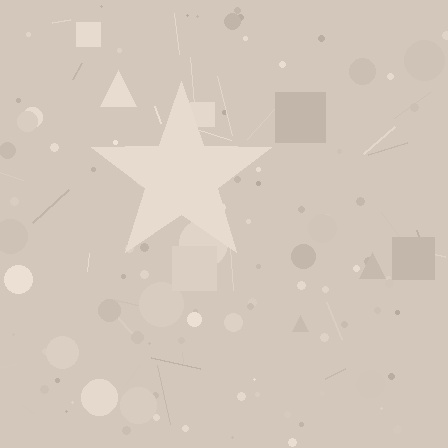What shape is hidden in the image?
A star is hidden in the image.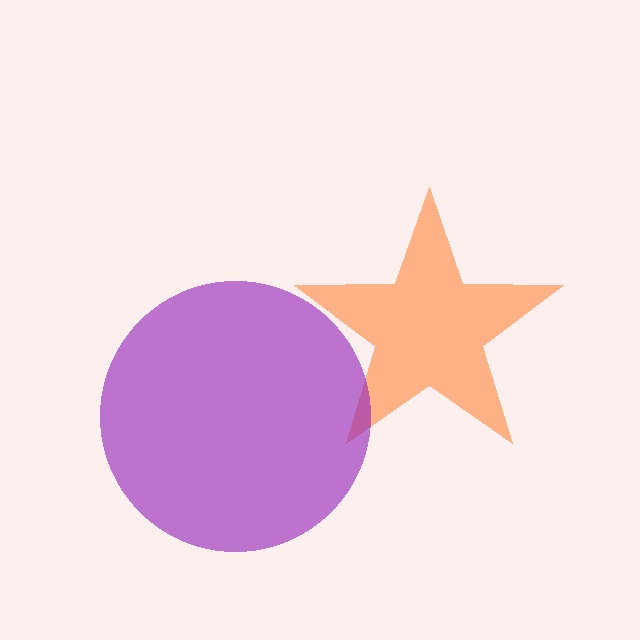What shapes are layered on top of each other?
The layered shapes are: an orange star, a purple circle.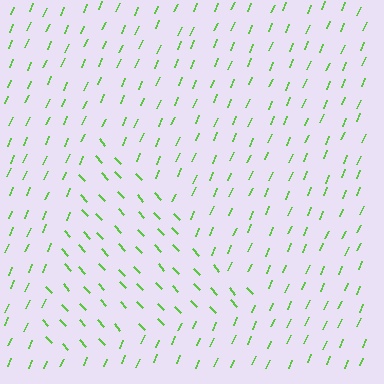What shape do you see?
I see a triangle.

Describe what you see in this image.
The image is filled with small lime line segments. A triangle region in the image has lines oriented differently from the surrounding lines, creating a visible texture boundary.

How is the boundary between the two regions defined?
The boundary is defined purely by a change in line orientation (approximately 66 degrees difference). All lines are the same color and thickness.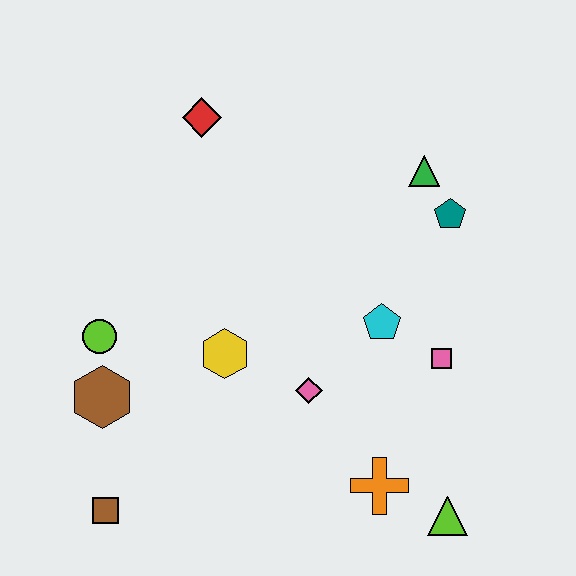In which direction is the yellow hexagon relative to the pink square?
The yellow hexagon is to the left of the pink square.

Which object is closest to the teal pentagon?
The green triangle is closest to the teal pentagon.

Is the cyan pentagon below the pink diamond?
No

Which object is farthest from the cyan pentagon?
The brown square is farthest from the cyan pentagon.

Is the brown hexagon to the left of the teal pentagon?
Yes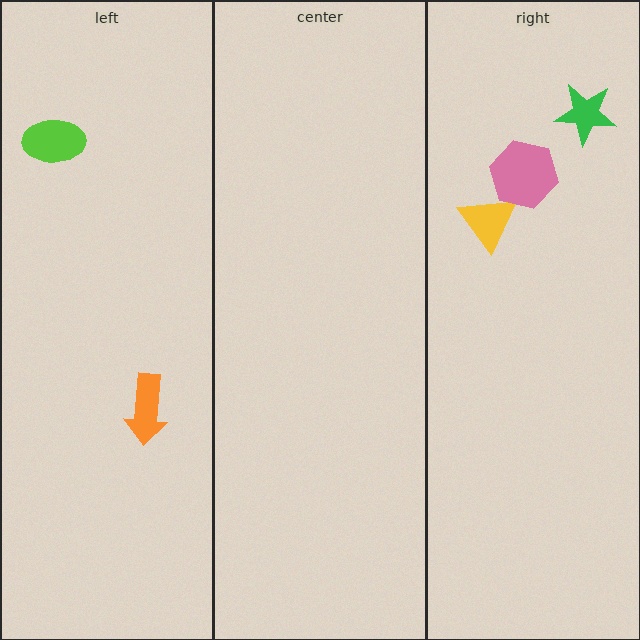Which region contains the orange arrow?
The left region.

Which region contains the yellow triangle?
The right region.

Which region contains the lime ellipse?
The left region.